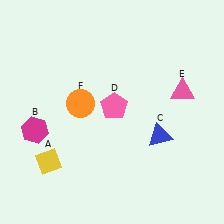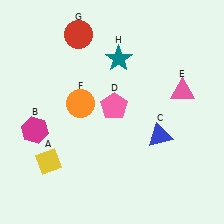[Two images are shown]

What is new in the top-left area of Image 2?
A red circle (G) was added in the top-left area of Image 2.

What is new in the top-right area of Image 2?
A teal star (H) was added in the top-right area of Image 2.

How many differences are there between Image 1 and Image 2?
There are 2 differences between the two images.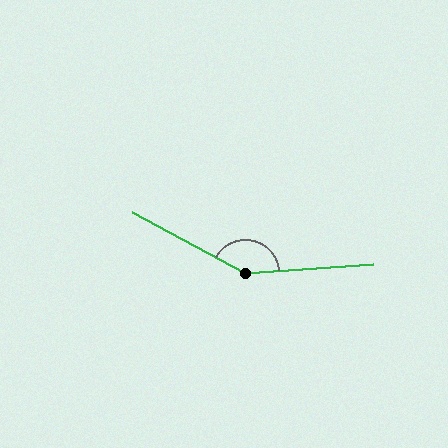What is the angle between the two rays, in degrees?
Approximately 148 degrees.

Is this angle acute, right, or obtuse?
It is obtuse.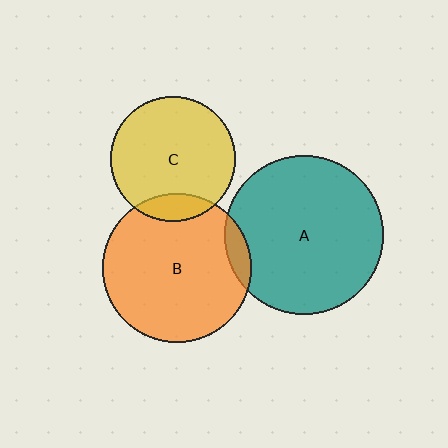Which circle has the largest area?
Circle A (teal).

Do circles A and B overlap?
Yes.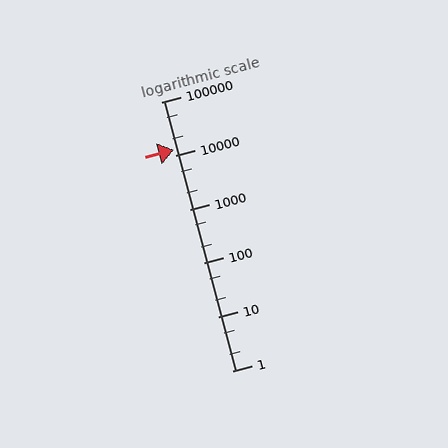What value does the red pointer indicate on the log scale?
The pointer indicates approximately 13000.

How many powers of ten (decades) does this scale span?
The scale spans 5 decades, from 1 to 100000.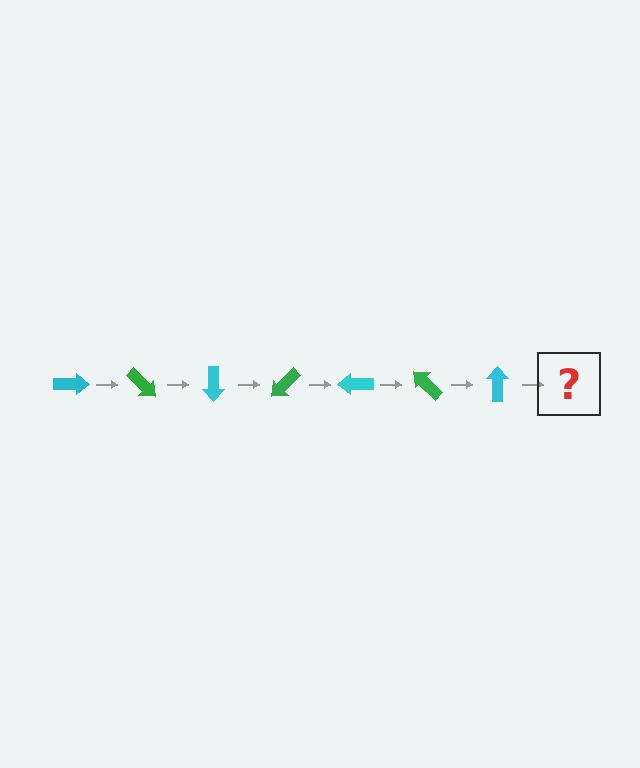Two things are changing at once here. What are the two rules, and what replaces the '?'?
The two rules are that it rotates 45 degrees each step and the color cycles through cyan and green. The '?' should be a green arrow, rotated 315 degrees from the start.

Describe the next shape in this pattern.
It should be a green arrow, rotated 315 degrees from the start.